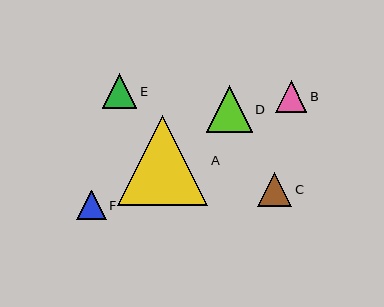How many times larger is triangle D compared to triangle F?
Triangle D is approximately 1.6 times the size of triangle F.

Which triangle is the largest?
Triangle A is the largest with a size of approximately 90 pixels.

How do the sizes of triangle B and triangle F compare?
Triangle B and triangle F are approximately the same size.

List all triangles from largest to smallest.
From largest to smallest: A, D, C, E, B, F.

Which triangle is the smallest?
Triangle F is the smallest with a size of approximately 29 pixels.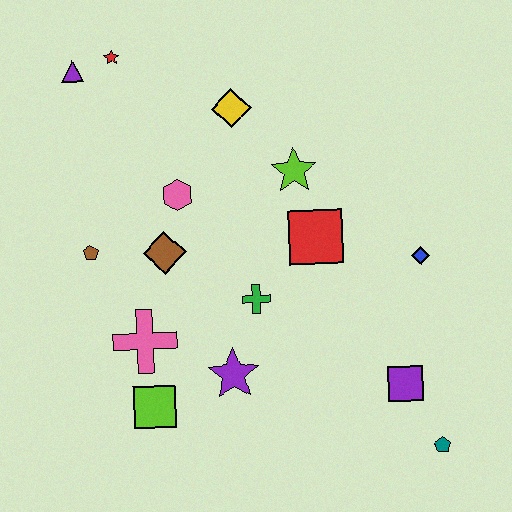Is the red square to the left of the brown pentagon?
No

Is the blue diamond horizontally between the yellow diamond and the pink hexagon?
No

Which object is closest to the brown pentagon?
The brown diamond is closest to the brown pentagon.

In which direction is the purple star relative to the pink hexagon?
The purple star is below the pink hexagon.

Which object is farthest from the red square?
The purple triangle is farthest from the red square.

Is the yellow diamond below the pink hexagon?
No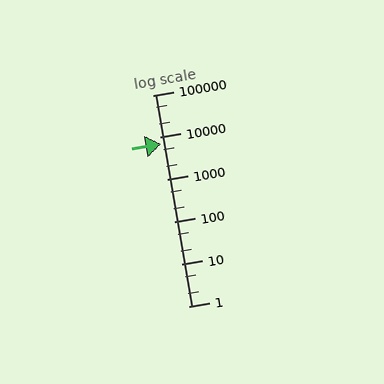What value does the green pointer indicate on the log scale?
The pointer indicates approximately 7100.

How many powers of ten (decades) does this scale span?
The scale spans 5 decades, from 1 to 100000.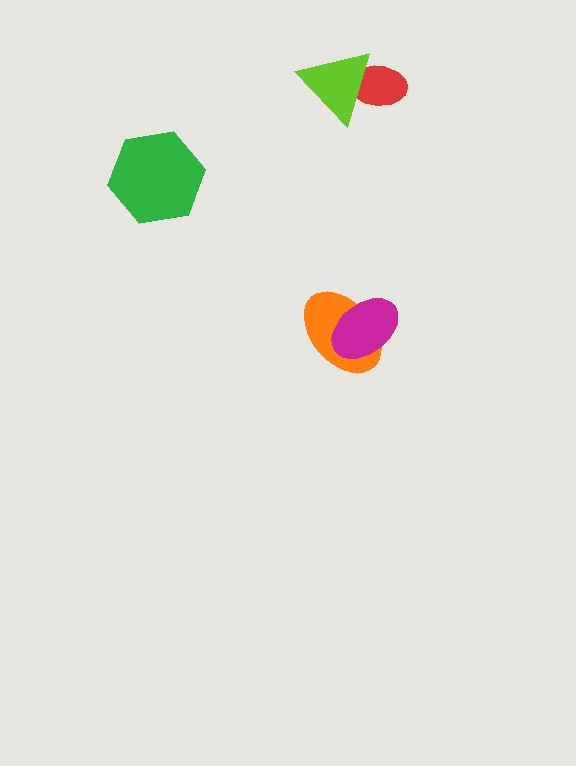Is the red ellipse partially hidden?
Yes, it is partially covered by another shape.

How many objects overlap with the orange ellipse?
1 object overlaps with the orange ellipse.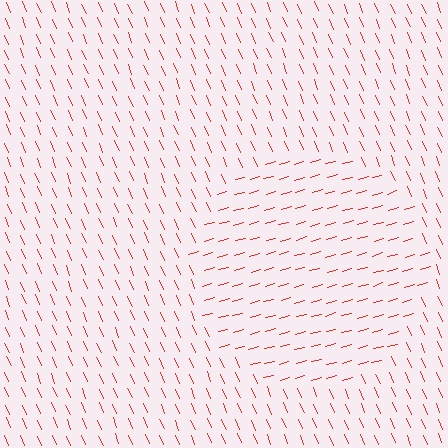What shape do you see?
I see a circle.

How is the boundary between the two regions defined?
The boundary is defined purely by a change in line orientation (approximately 83 degrees difference). All lines are the same color and thickness.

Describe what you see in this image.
The image is filled with small red line segments. A circle region in the image has lines oriented differently from the surrounding lines, creating a visible texture boundary.